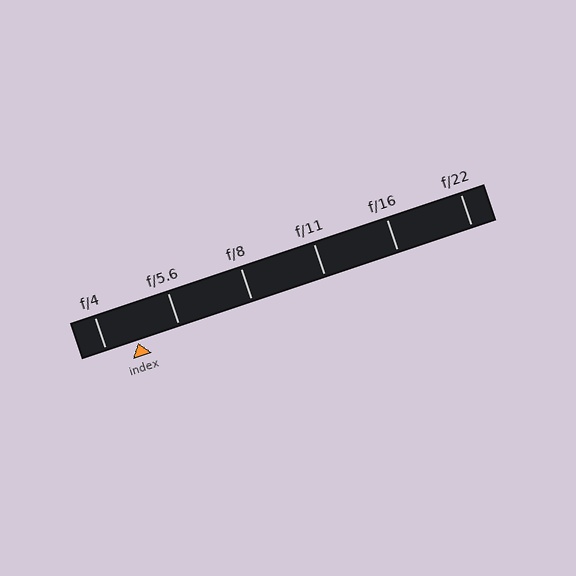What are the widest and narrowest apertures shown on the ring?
The widest aperture shown is f/4 and the narrowest is f/22.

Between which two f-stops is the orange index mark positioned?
The index mark is between f/4 and f/5.6.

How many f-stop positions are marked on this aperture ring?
There are 6 f-stop positions marked.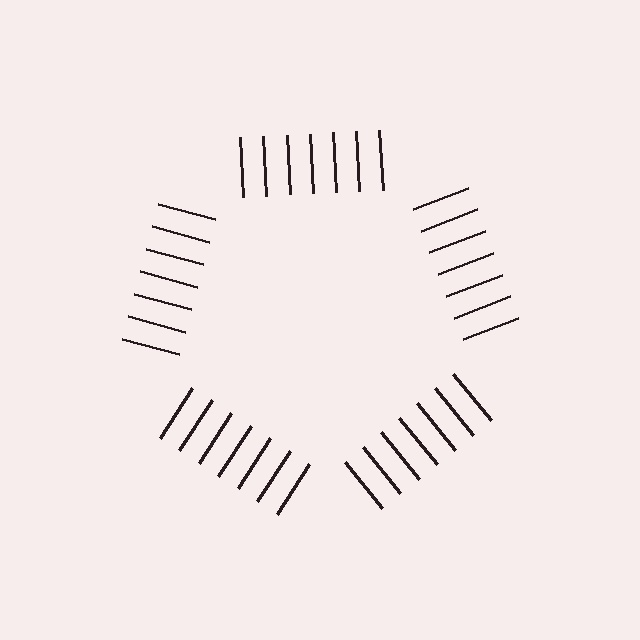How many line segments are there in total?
35 — 7 along each of the 5 edges.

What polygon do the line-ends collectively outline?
An illusory pentagon — the line segments terminate on its edges but no continuous stroke is drawn.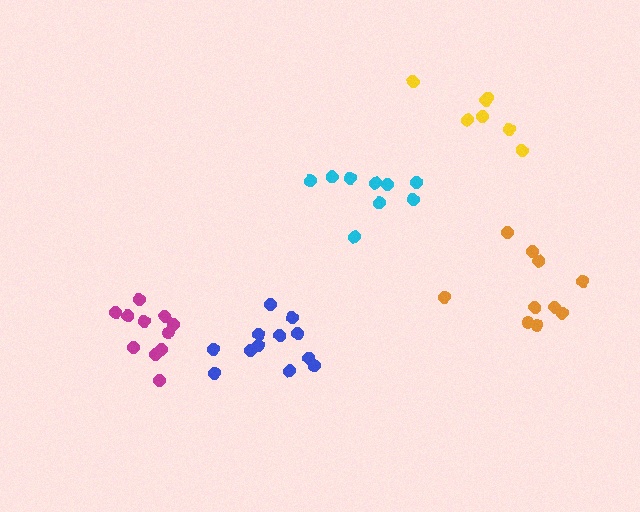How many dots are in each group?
Group 1: 12 dots, Group 2: 9 dots, Group 3: 11 dots, Group 4: 10 dots, Group 5: 7 dots (49 total).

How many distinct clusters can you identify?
There are 5 distinct clusters.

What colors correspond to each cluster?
The clusters are colored: blue, cyan, magenta, orange, yellow.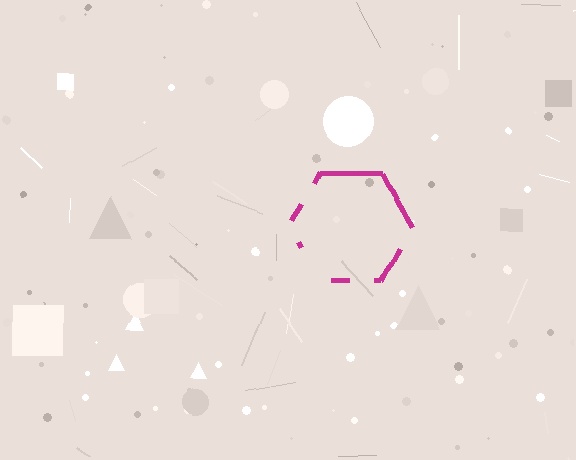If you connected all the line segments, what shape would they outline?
They would outline a hexagon.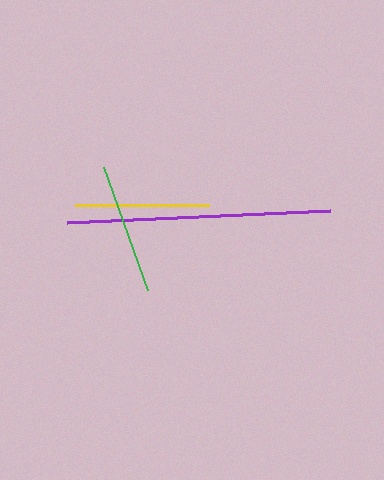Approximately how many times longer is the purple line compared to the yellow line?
The purple line is approximately 2.0 times the length of the yellow line.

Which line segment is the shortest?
The green line is the shortest at approximately 132 pixels.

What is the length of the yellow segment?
The yellow segment is approximately 134 pixels long.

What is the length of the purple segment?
The purple segment is approximately 263 pixels long.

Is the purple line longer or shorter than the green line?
The purple line is longer than the green line.